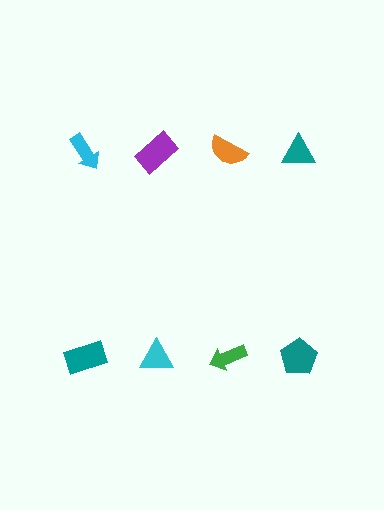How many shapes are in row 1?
4 shapes.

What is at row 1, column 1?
A cyan arrow.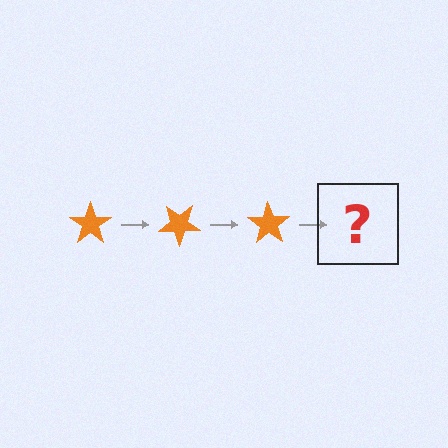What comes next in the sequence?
The next element should be an orange star rotated 105 degrees.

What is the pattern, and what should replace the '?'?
The pattern is that the star rotates 35 degrees each step. The '?' should be an orange star rotated 105 degrees.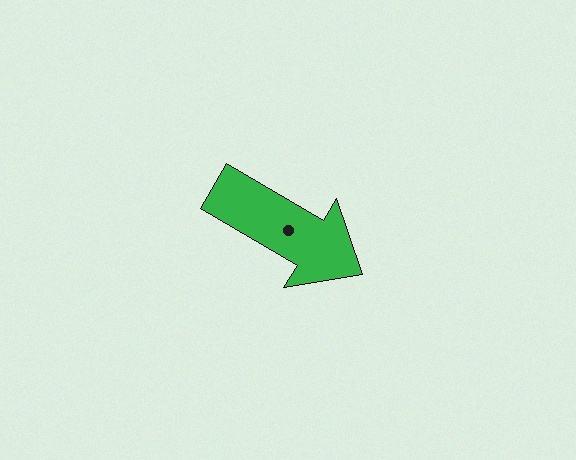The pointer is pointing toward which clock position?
Roughly 4 o'clock.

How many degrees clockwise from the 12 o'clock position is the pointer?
Approximately 121 degrees.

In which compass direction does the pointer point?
Southeast.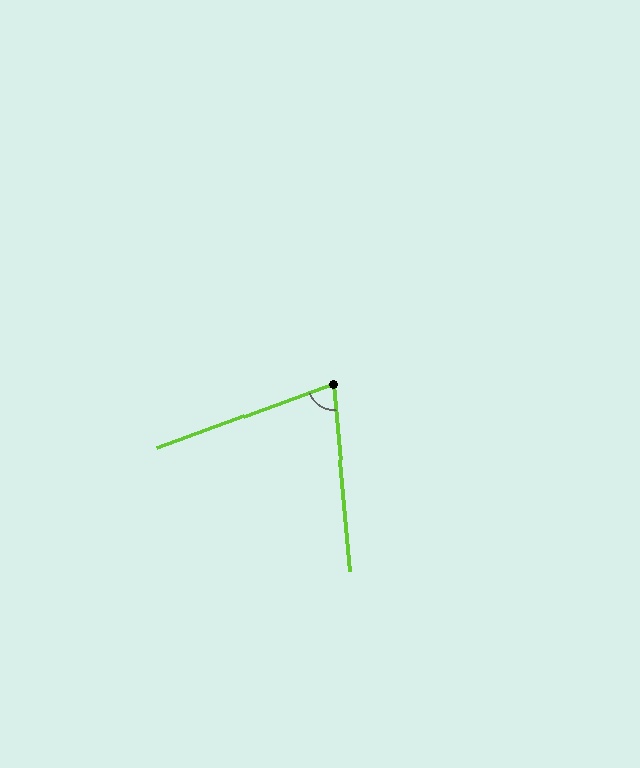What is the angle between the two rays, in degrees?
Approximately 75 degrees.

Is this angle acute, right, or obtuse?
It is acute.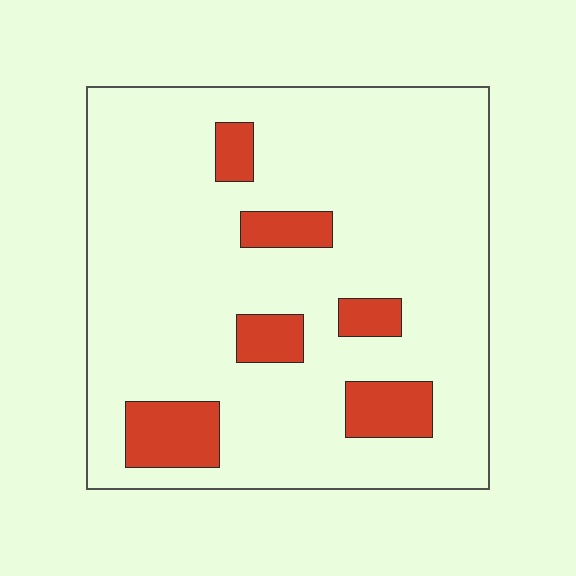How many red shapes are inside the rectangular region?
6.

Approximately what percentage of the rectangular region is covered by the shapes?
Approximately 15%.